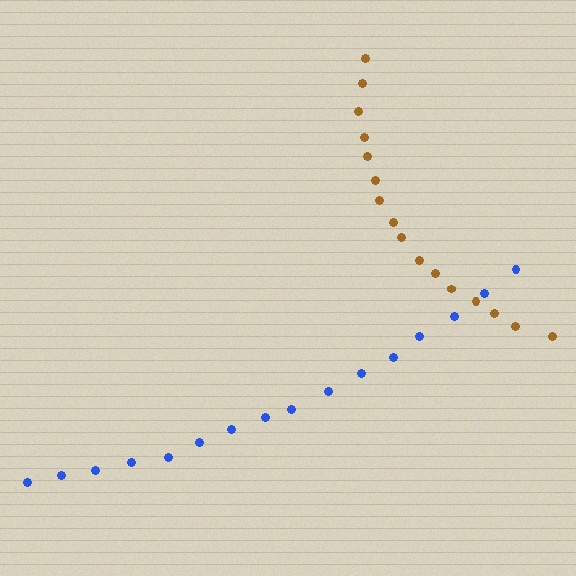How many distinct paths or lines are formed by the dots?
There are 2 distinct paths.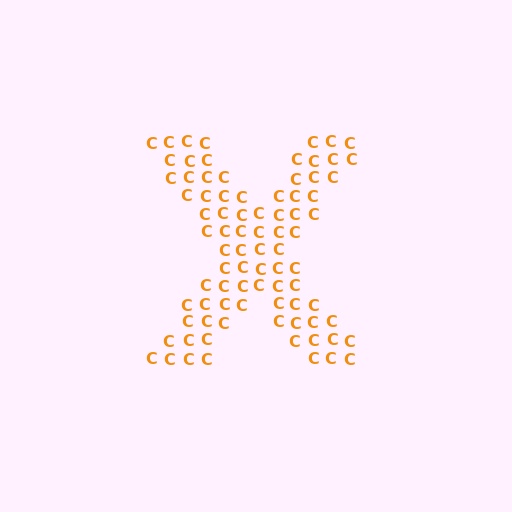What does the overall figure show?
The overall figure shows the letter X.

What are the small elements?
The small elements are letter C's.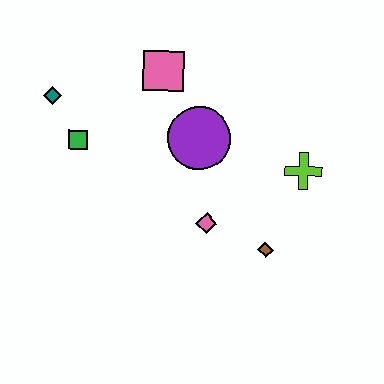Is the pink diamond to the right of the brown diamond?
No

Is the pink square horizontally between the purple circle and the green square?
Yes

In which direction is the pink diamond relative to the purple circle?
The pink diamond is below the purple circle.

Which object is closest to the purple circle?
The pink square is closest to the purple circle.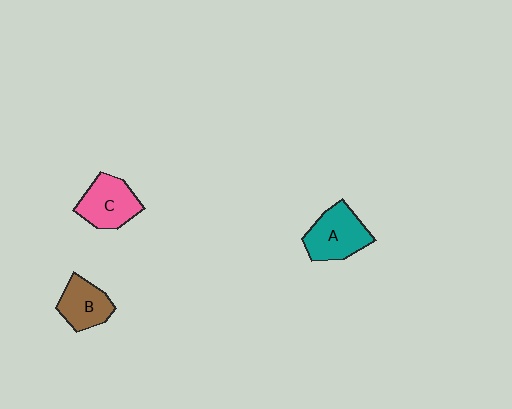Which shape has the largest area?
Shape A (teal).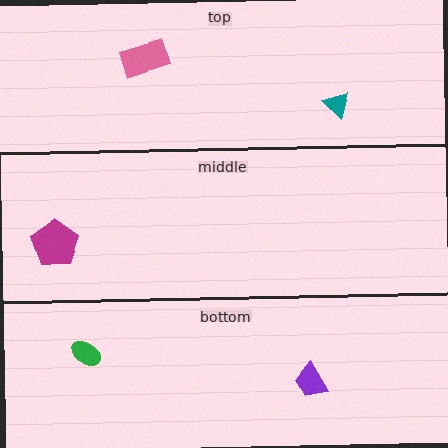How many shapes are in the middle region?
1.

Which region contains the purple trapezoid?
The bottom region.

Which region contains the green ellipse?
The bottom region.